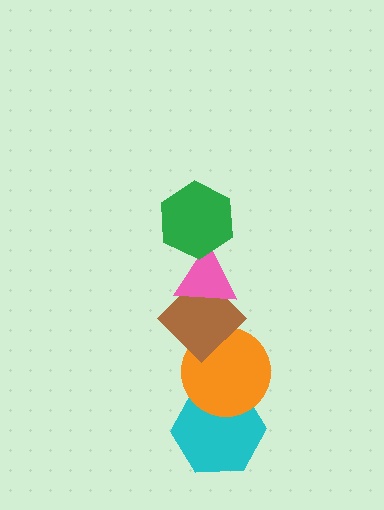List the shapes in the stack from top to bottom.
From top to bottom: the green hexagon, the pink triangle, the brown diamond, the orange circle, the cyan hexagon.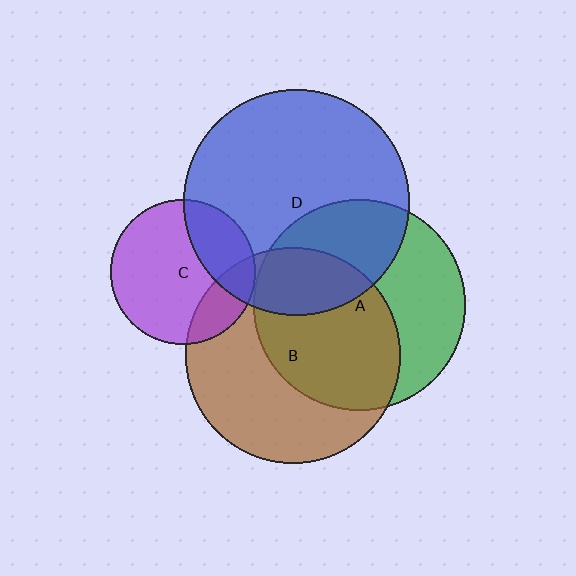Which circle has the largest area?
Circle D (blue).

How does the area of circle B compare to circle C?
Approximately 2.2 times.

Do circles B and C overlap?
Yes.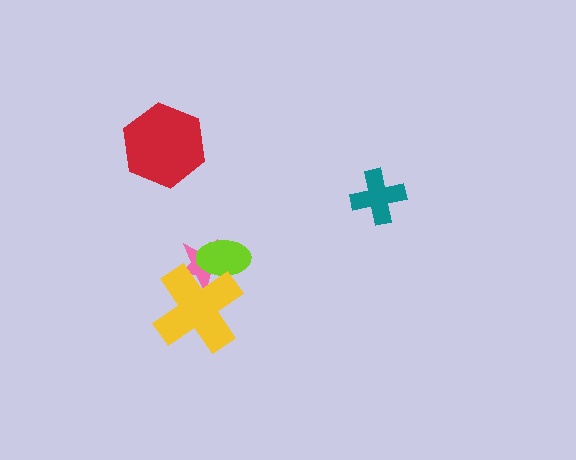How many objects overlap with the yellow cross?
2 objects overlap with the yellow cross.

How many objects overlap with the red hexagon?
0 objects overlap with the red hexagon.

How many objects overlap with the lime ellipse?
2 objects overlap with the lime ellipse.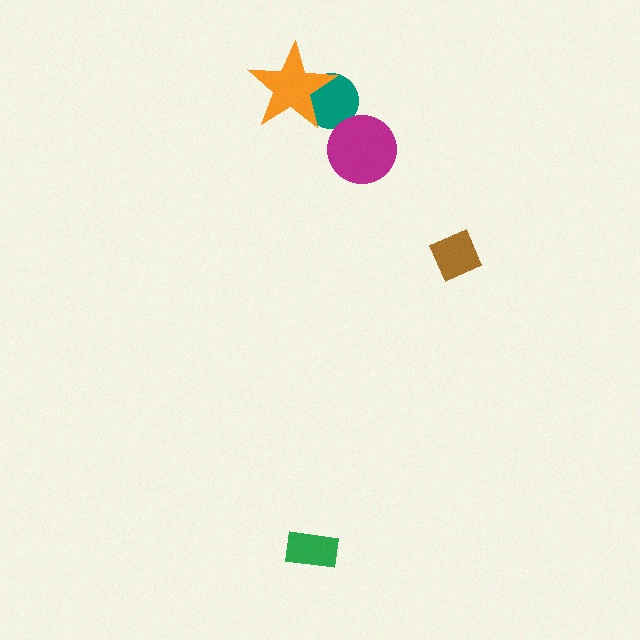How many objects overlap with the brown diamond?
0 objects overlap with the brown diamond.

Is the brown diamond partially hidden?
No, no other shape covers it.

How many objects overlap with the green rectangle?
0 objects overlap with the green rectangle.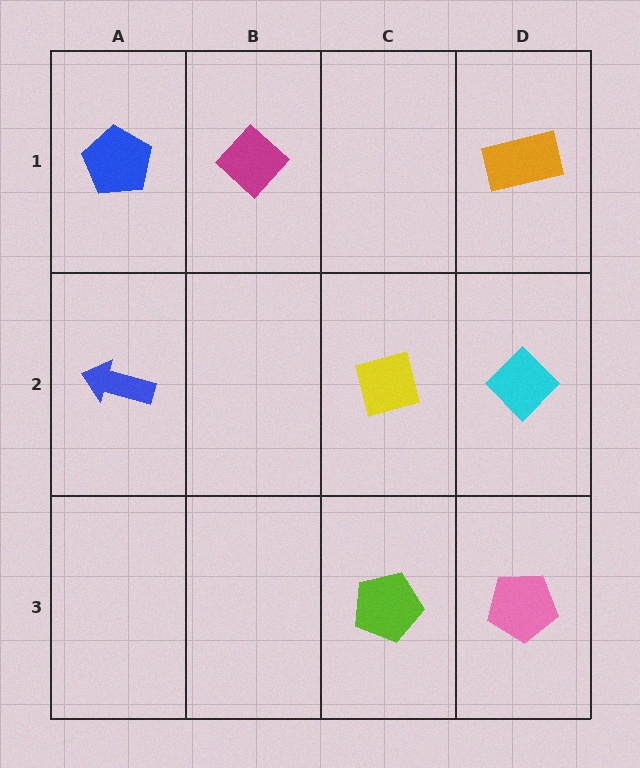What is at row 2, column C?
A yellow square.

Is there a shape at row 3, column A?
No, that cell is empty.